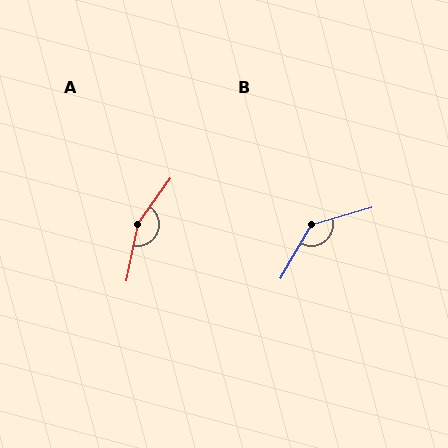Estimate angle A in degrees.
Approximately 156 degrees.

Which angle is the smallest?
B, at approximately 136 degrees.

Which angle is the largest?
A, at approximately 156 degrees.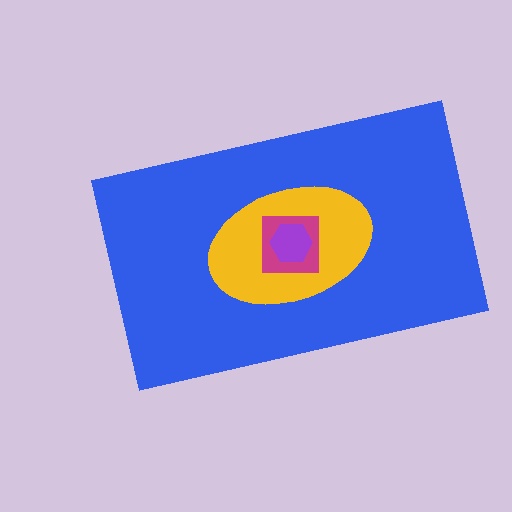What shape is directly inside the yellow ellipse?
The magenta square.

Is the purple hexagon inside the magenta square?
Yes.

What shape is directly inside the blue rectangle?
The yellow ellipse.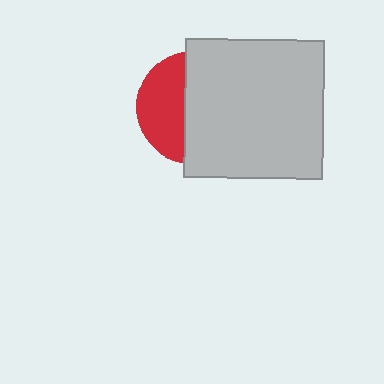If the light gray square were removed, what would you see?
You would see the complete red circle.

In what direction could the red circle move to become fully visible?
The red circle could move left. That would shift it out from behind the light gray square entirely.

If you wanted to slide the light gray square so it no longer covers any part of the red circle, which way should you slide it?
Slide it right — that is the most direct way to separate the two shapes.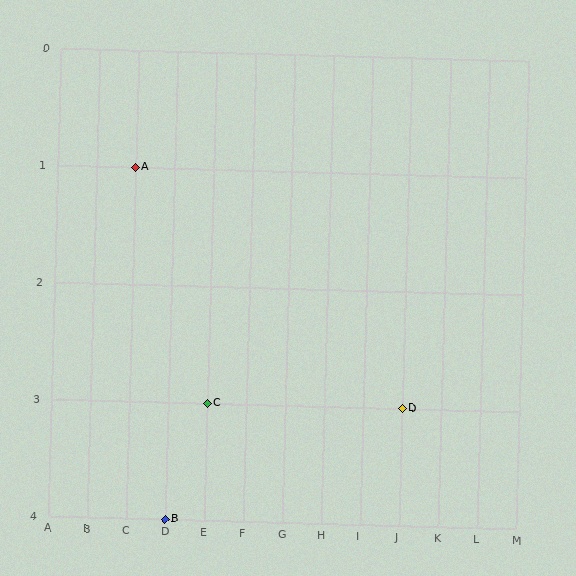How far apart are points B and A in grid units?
Points B and A are 1 column and 3 rows apart (about 3.2 grid units diagonally).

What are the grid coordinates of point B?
Point B is at grid coordinates (D, 4).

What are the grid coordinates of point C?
Point C is at grid coordinates (E, 3).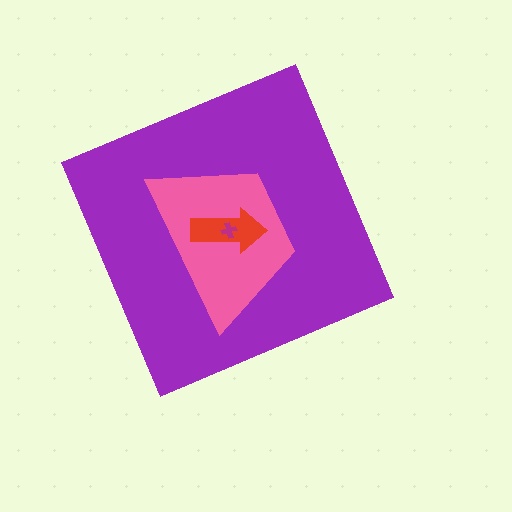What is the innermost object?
The magenta cross.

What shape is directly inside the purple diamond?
The pink trapezoid.